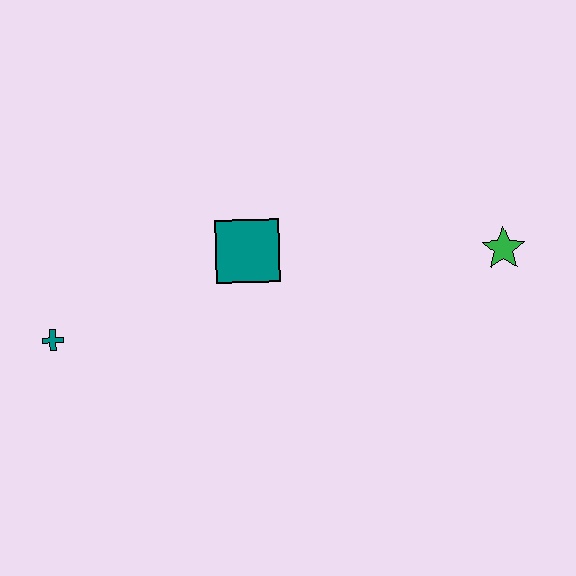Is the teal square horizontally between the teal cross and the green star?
Yes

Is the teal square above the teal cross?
Yes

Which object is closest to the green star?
The teal square is closest to the green star.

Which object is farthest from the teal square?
The green star is farthest from the teal square.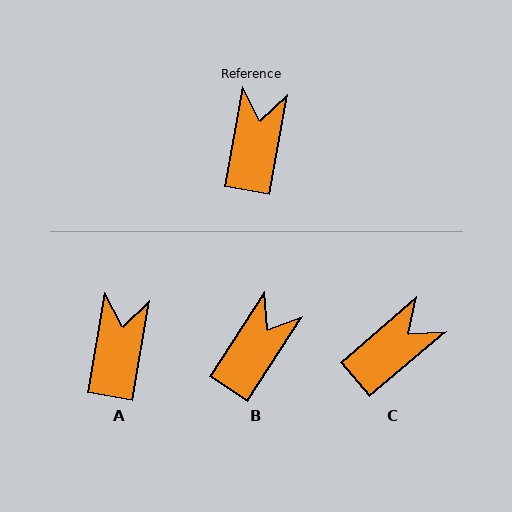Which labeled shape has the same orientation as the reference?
A.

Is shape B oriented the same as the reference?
No, it is off by about 23 degrees.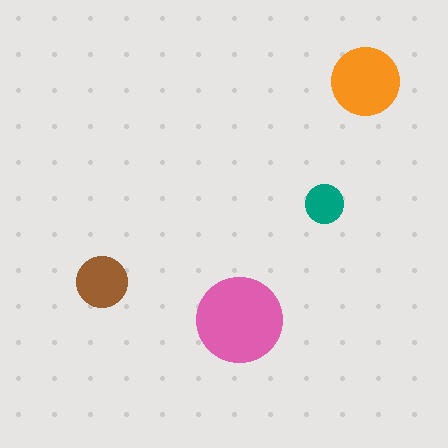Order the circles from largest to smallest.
the pink one, the orange one, the brown one, the teal one.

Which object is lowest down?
The pink circle is bottommost.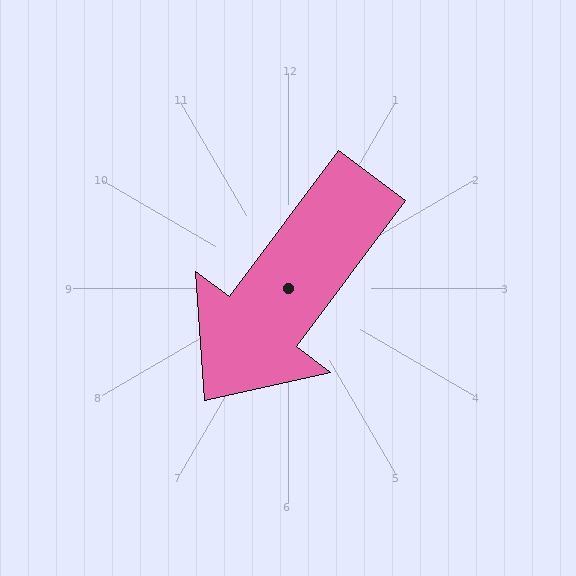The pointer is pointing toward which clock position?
Roughly 7 o'clock.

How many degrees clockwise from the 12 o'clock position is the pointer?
Approximately 217 degrees.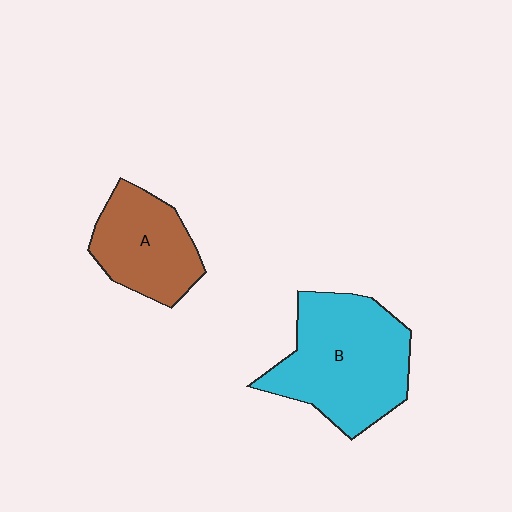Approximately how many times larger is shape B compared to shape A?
Approximately 1.6 times.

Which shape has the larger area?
Shape B (cyan).